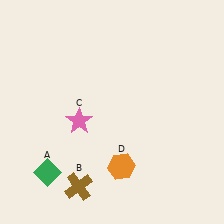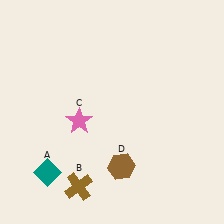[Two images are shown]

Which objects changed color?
A changed from green to teal. D changed from orange to brown.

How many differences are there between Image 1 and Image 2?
There are 2 differences between the two images.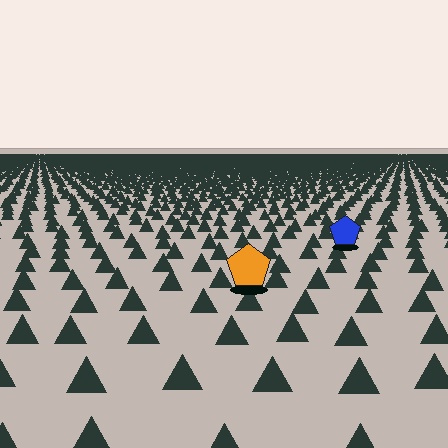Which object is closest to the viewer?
The orange pentagon is closest. The texture marks near it are larger and more spread out.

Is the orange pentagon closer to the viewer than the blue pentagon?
Yes. The orange pentagon is closer — you can tell from the texture gradient: the ground texture is coarser near it.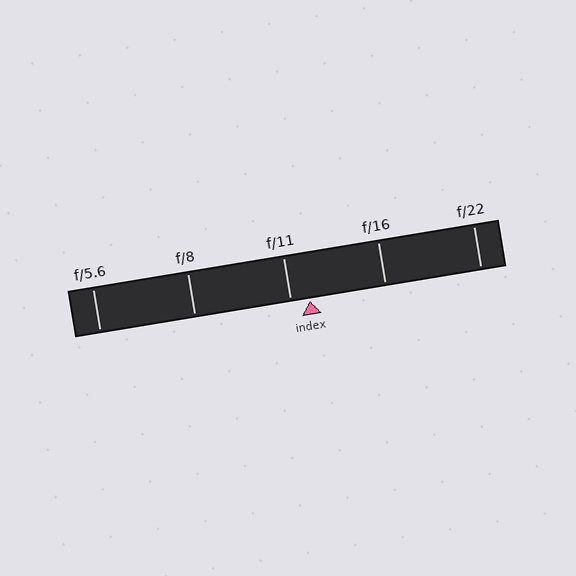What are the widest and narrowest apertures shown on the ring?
The widest aperture shown is f/5.6 and the narrowest is f/22.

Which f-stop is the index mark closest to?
The index mark is closest to f/11.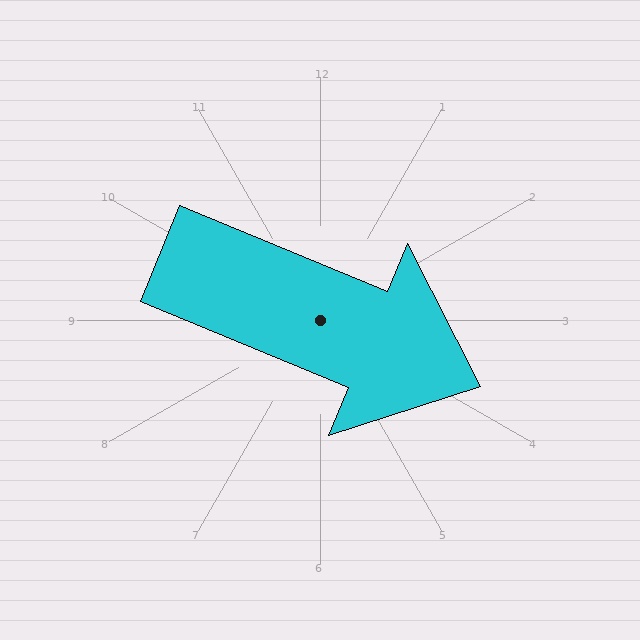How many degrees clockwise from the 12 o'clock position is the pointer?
Approximately 113 degrees.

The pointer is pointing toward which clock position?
Roughly 4 o'clock.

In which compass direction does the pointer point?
Southeast.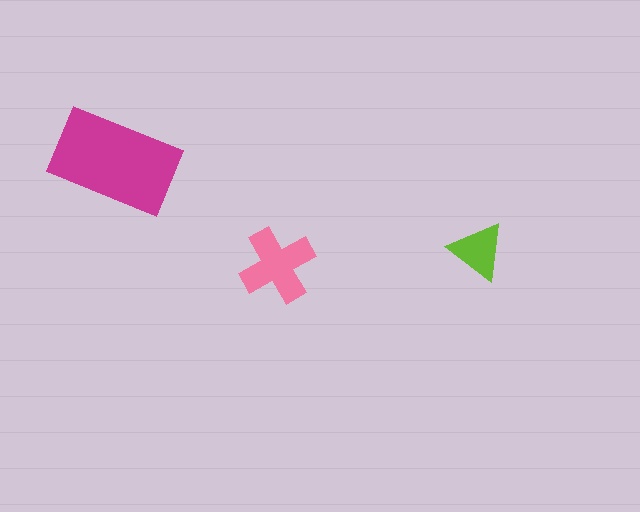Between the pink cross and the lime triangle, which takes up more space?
The pink cross.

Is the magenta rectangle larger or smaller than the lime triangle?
Larger.